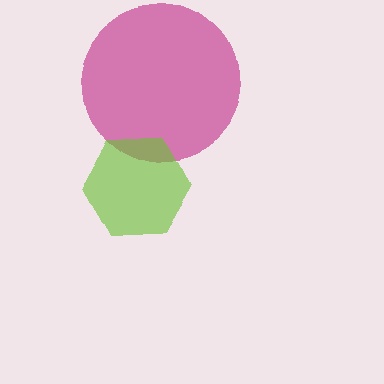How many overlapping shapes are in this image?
There are 2 overlapping shapes in the image.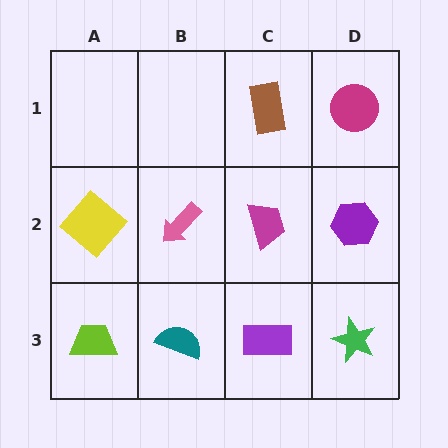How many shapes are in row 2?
4 shapes.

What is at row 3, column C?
A purple rectangle.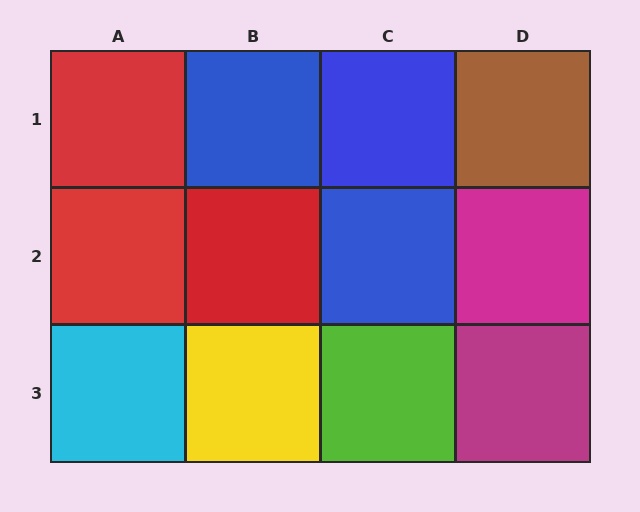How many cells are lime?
1 cell is lime.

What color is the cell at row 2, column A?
Red.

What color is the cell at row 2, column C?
Blue.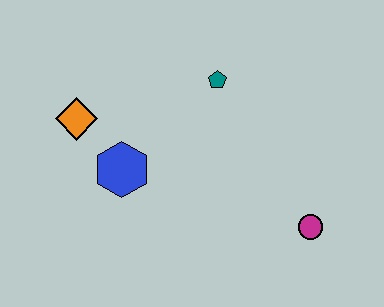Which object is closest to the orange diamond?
The blue hexagon is closest to the orange diamond.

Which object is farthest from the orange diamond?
The magenta circle is farthest from the orange diamond.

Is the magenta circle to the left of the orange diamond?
No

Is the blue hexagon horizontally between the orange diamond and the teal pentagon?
Yes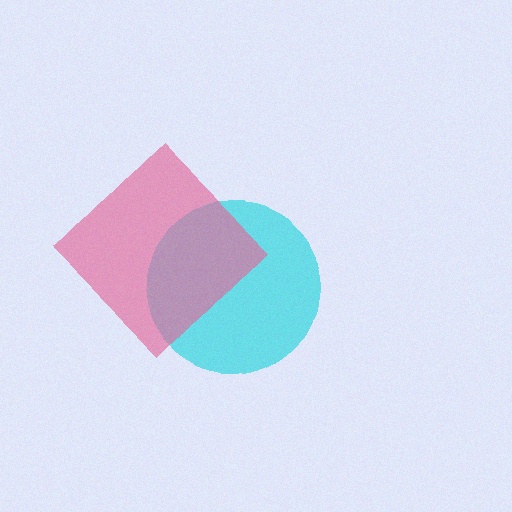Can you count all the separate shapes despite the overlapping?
Yes, there are 2 separate shapes.